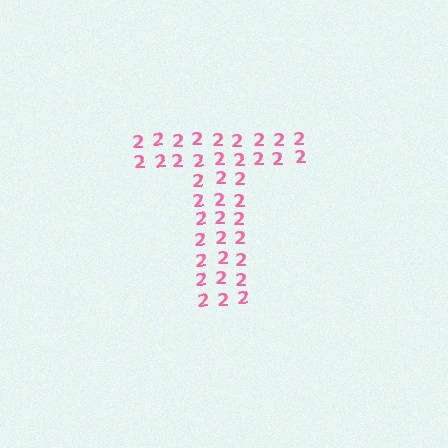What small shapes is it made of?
It is made of small digit 2's.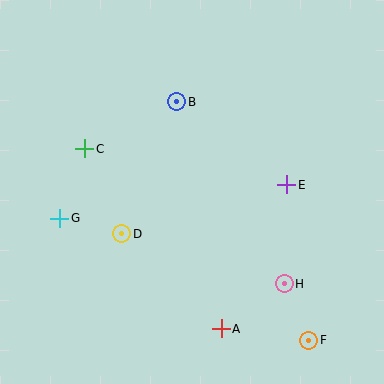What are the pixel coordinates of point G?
Point G is at (60, 218).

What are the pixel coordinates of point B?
Point B is at (177, 102).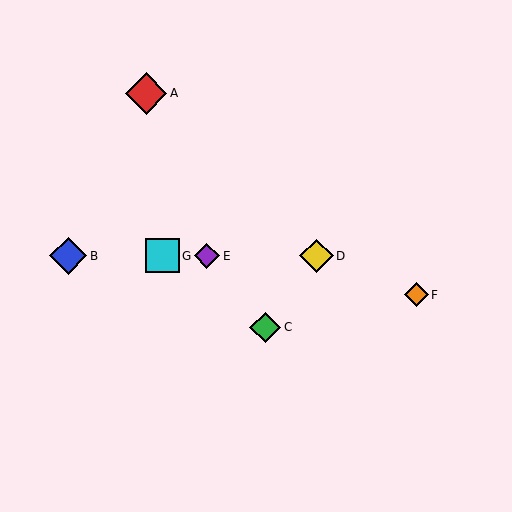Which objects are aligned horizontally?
Objects B, D, E, G are aligned horizontally.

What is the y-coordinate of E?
Object E is at y≈256.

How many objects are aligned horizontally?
4 objects (B, D, E, G) are aligned horizontally.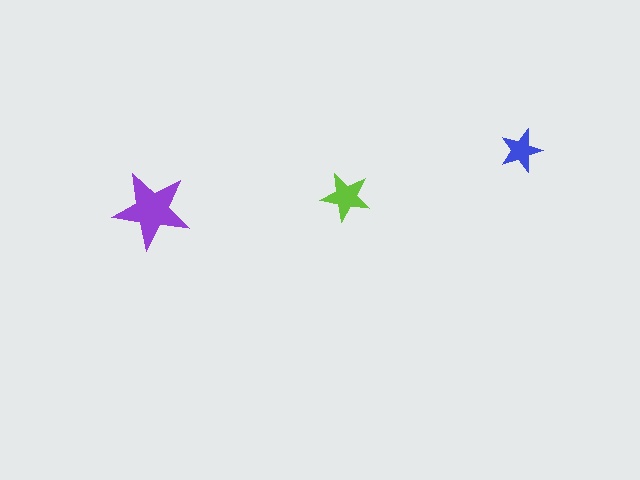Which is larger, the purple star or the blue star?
The purple one.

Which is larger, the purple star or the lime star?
The purple one.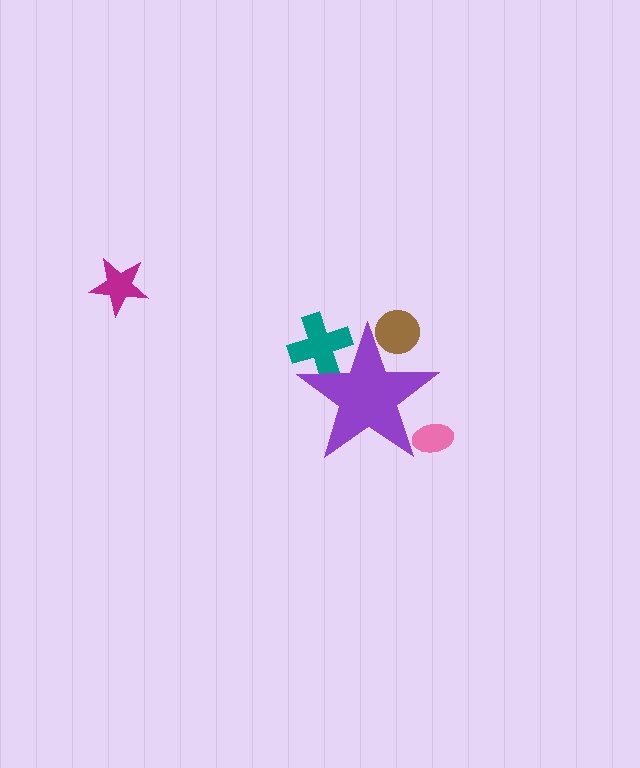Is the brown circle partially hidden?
Yes, the brown circle is partially hidden behind the purple star.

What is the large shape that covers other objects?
A purple star.